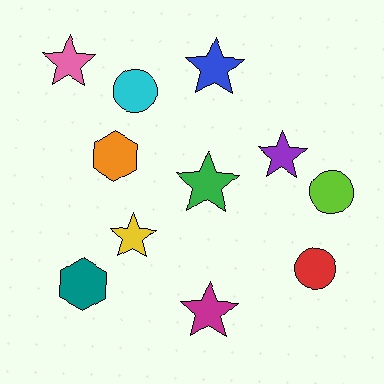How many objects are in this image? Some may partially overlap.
There are 11 objects.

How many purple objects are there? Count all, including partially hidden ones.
There is 1 purple object.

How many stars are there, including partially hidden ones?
There are 6 stars.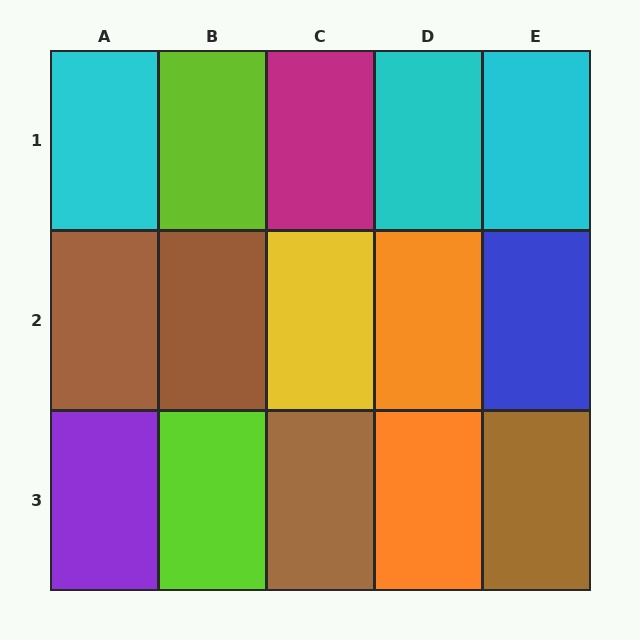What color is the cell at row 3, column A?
Purple.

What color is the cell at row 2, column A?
Brown.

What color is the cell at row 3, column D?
Orange.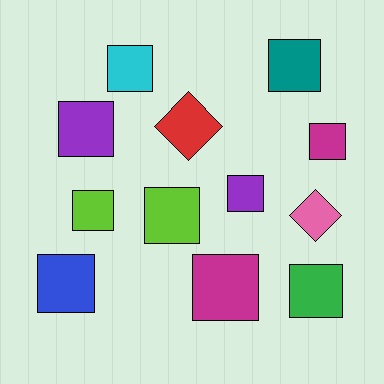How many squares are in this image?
There are 10 squares.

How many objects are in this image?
There are 12 objects.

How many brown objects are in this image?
There are no brown objects.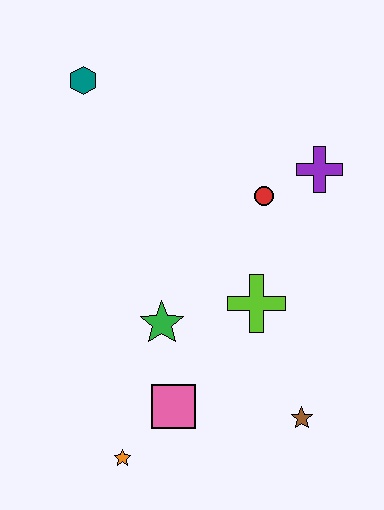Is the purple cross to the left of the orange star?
No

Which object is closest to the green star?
The pink square is closest to the green star.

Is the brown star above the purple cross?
No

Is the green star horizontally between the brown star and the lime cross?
No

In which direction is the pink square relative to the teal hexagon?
The pink square is below the teal hexagon.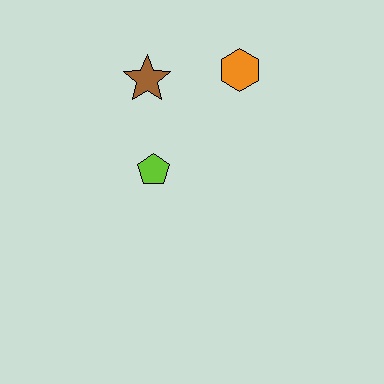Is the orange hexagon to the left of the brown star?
No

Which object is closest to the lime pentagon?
The brown star is closest to the lime pentagon.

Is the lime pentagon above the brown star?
No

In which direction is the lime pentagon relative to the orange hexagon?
The lime pentagon is below the orange hexagon.